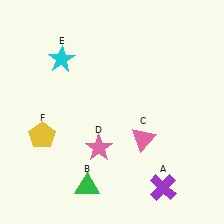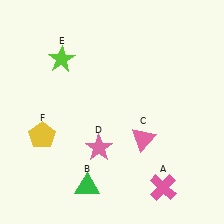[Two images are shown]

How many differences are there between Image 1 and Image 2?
There are 2 differences between the two images.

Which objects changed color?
A changed from purple to pink. E changed from cyan to lime.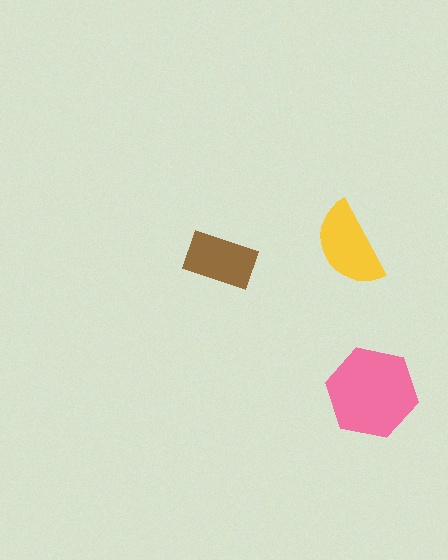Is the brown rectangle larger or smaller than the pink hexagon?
Smaller.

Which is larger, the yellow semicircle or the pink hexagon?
The pink hexagon.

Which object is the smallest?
The brown rectangle.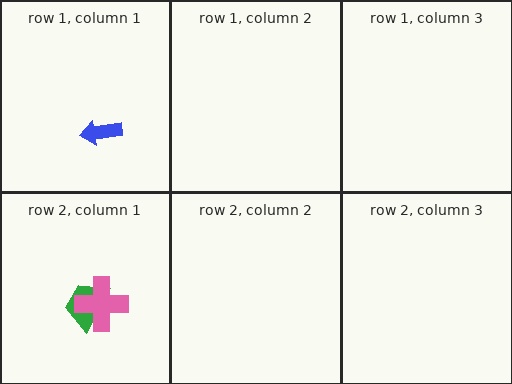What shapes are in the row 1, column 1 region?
The blue arrow.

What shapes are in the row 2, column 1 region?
The green trapezoid, the pink cross.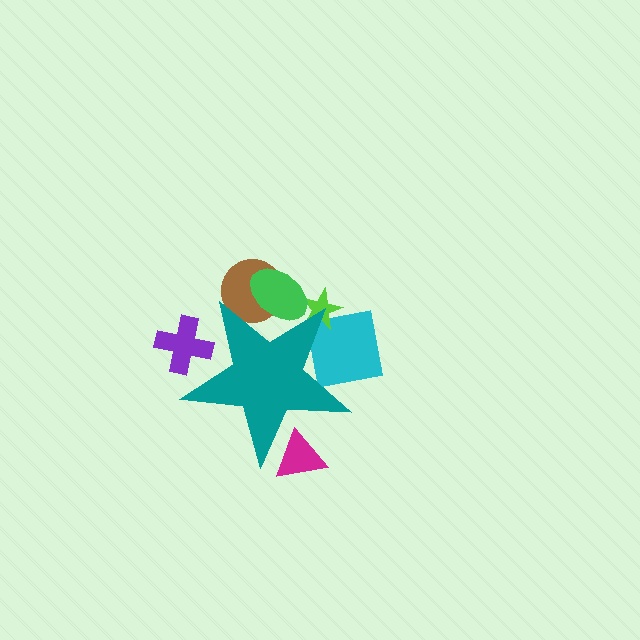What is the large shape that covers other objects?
A teal star.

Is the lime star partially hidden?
Yes, the lime star is partially hidden behind the teal star.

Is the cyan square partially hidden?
Yes, the cyan square is partially hidden behind the teal star.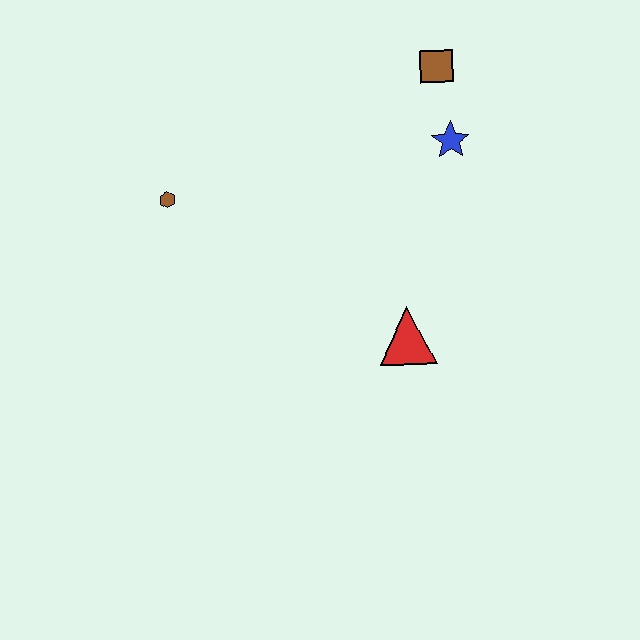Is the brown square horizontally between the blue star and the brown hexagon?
Yes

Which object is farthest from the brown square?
The brown hexagon is farthest from the brown square.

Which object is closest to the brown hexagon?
The red triangle is closest to the brown hexagon.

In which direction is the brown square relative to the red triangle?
The brown square is above the red triangle.